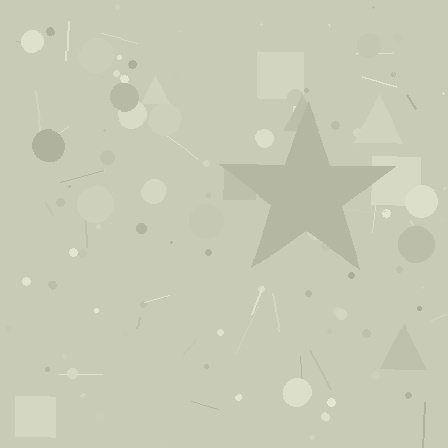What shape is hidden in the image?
A star is hidden in the image.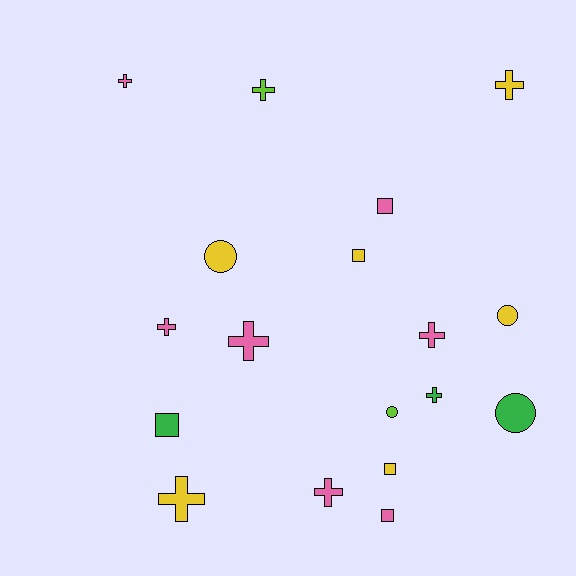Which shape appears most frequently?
Cross, with 9 objects.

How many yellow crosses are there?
There are 2 yellow crosses.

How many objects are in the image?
There are 18 objects.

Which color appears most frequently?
Pink, with 7 objects.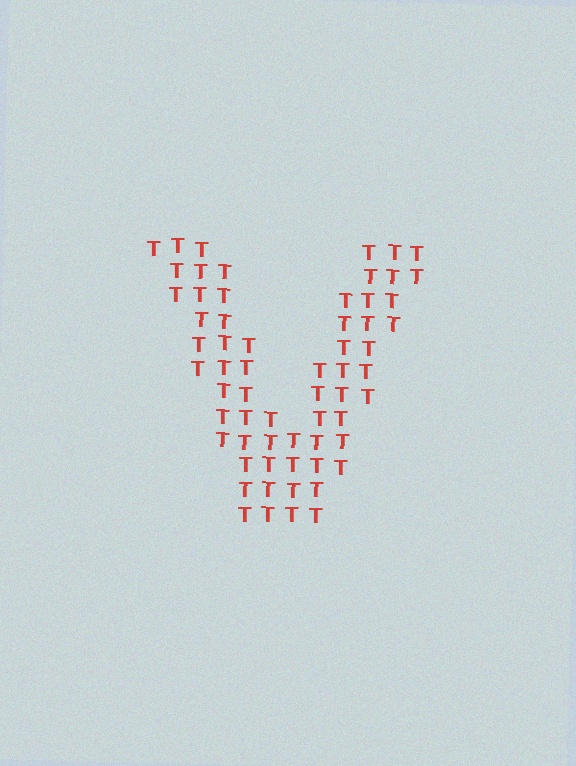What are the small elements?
The small elements are letter T's.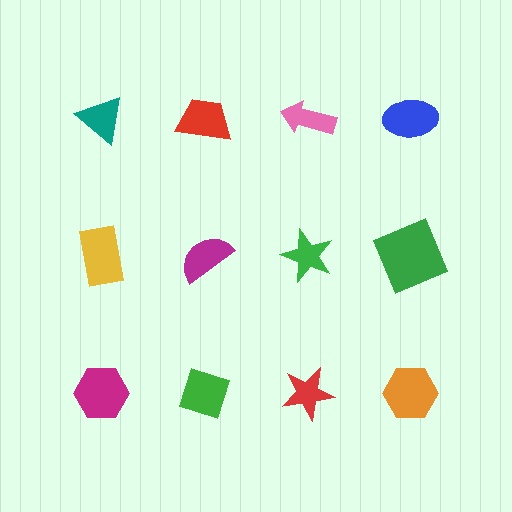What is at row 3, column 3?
A red star.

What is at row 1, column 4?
A blue ellipse.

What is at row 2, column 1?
A yellow rectangle.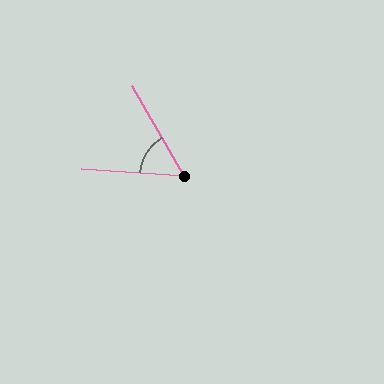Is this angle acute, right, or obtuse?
It is acute.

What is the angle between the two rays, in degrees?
Approximately 56 degrees.